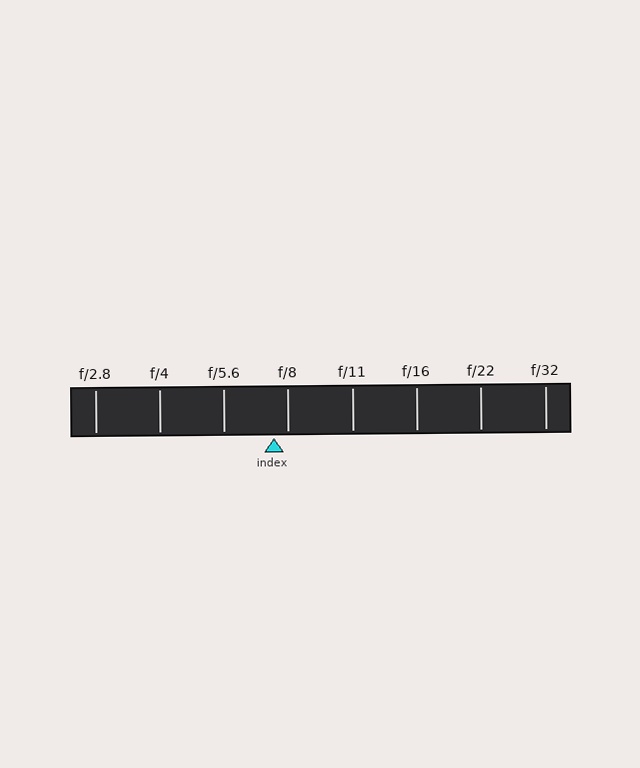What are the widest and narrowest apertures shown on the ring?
The widest aperture shown is f/2.8 and the narrowest is f/32.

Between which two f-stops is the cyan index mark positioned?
The index mark is between f/5.6 and f/8.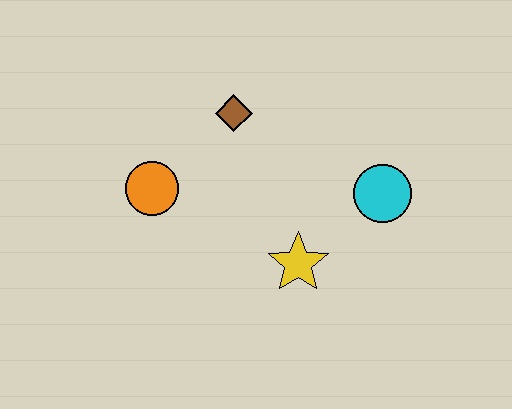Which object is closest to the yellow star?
The cyan circle is closest to the yellow star.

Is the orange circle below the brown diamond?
Yes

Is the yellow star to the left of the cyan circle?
Yes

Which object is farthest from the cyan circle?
The orange circle is farthest from the cyan circle.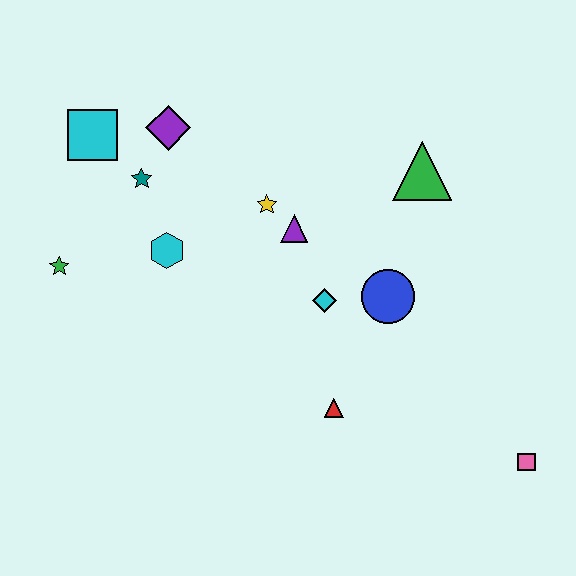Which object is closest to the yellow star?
The purple triangle is closest to the yellow star.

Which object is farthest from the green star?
The pink square is farthest from the green star.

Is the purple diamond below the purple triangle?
No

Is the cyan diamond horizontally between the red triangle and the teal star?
Yes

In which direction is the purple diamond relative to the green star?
The purple diamond is above the green star.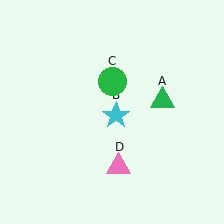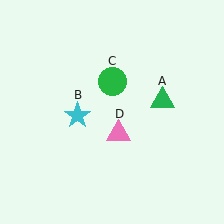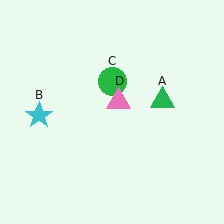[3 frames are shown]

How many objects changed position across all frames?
2 objects changed position: cyan star (object B), pink triangle (object D).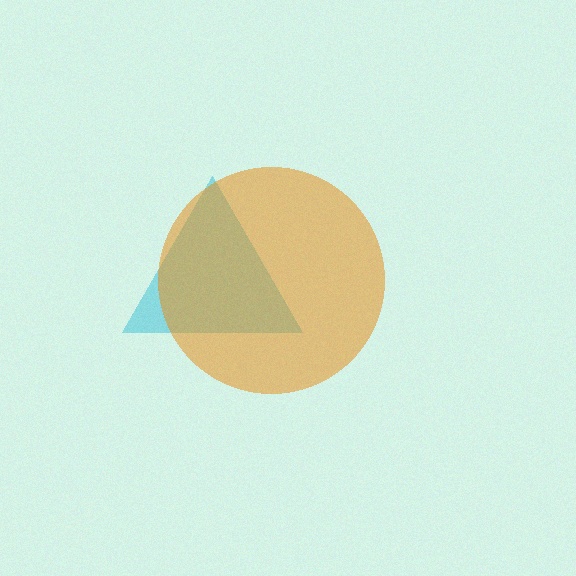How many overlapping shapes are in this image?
There are 2 overlapping shapes in the image.